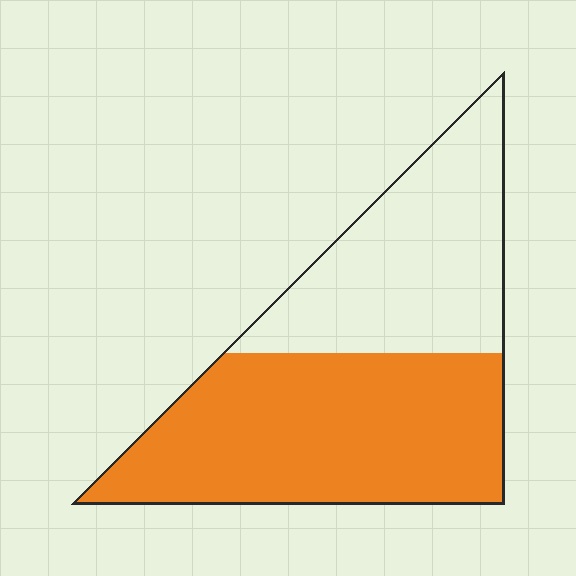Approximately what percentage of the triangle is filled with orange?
Approximately 60%.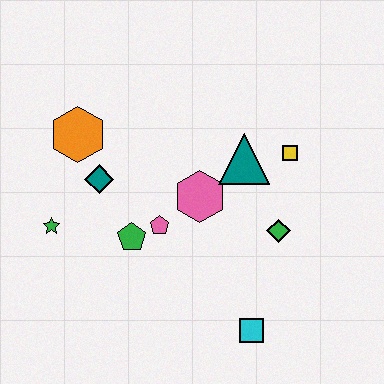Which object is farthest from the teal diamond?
The cyan square is farthest from the teal diamond.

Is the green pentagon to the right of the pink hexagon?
No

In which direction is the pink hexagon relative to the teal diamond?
The pink hexagon is to the right of the teal diamond.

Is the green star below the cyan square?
No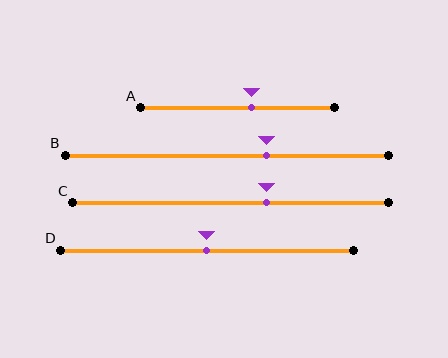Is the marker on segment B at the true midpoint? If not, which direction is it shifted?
No, the marker on segment B is shifted to the right by about 12% of the segment length.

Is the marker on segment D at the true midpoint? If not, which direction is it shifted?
Yes, the marker on segment D is at the true midpoint.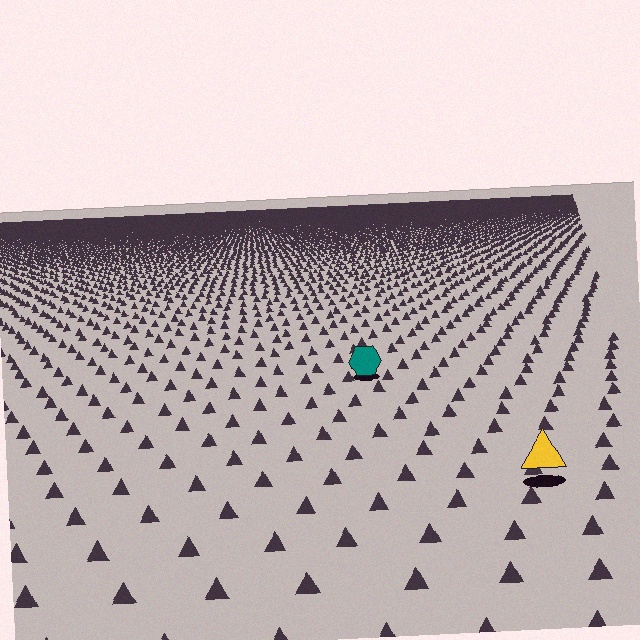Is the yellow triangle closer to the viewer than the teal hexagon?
Yes. The yellow triangle is closer — you can tell from the texture gradient: the ground texture is coarser near it.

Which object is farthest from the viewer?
The teal hexagon is farthest from the viewer. It appears smaller and the ground texture around it is denser.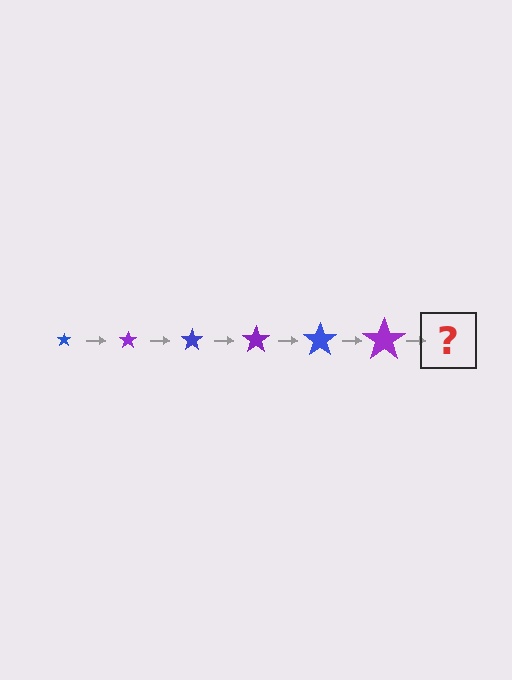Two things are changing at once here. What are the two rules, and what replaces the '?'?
The two rules are that the star grows larger each step and the color cycles through blue and purple. The '?' should be a blue star, larger than the previous one.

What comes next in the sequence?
The next element should be a blue star, larger than the previous one.